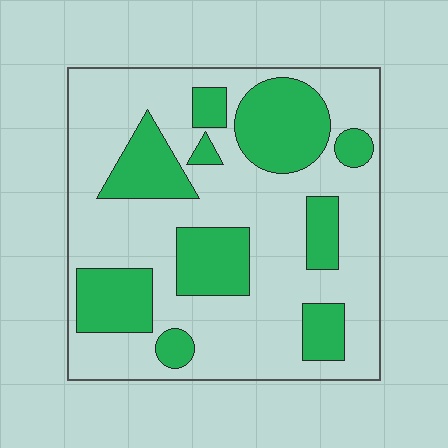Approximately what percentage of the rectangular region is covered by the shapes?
Approximately 30%.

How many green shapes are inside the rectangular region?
10.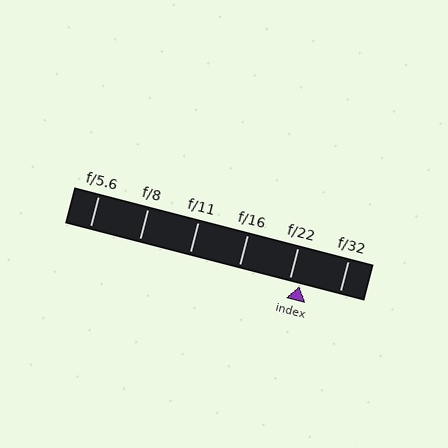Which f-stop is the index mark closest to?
The index mark is closest to f/22.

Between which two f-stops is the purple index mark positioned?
The index mark is between f/22 and f/32.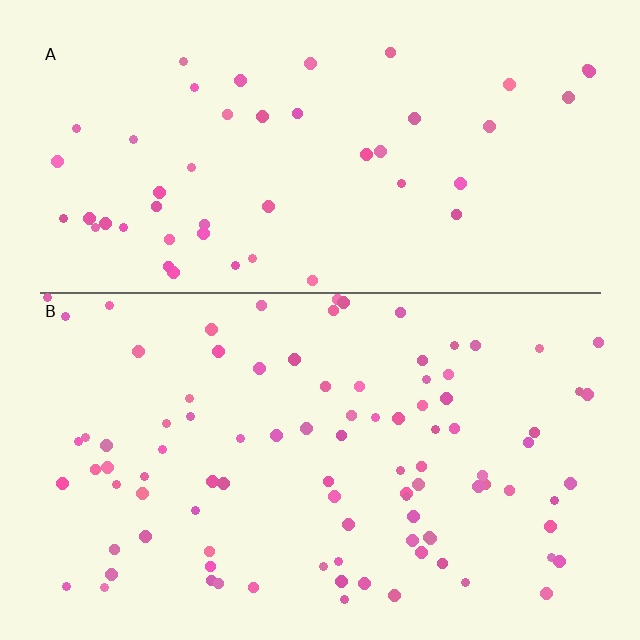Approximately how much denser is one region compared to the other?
Approximately 2.0× — region B over region A.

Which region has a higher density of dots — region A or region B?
B (the bottom).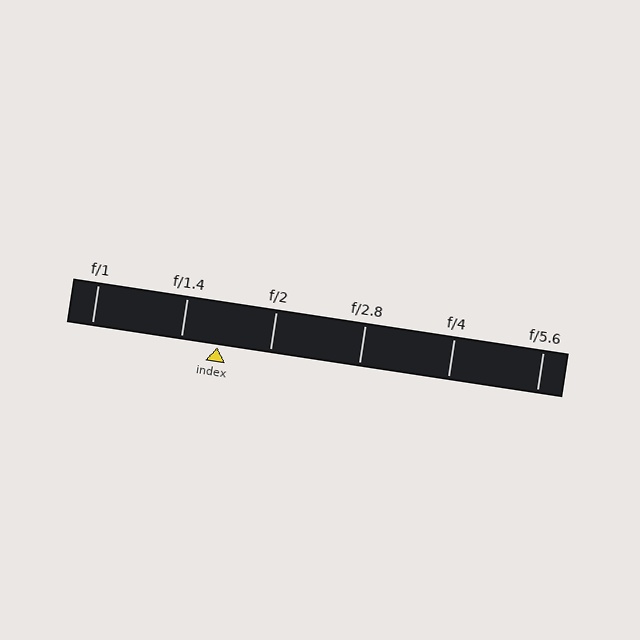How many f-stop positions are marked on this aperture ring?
There are 6 f-stop positions marked.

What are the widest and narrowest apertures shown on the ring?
The widest aperture shown is f/1 and the narrowest is f/5.6.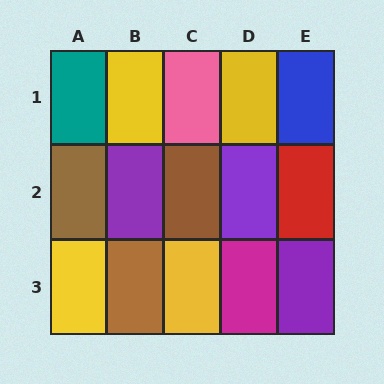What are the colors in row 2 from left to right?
Brown, purple, brown, purple, red.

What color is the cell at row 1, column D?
Yellow.